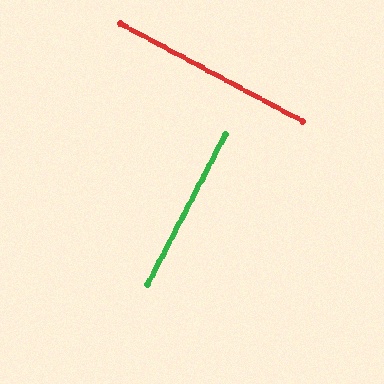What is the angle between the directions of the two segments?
Approximately 89 degrees.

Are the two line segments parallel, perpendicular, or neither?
Perpendicular — they meet at approximately 89°.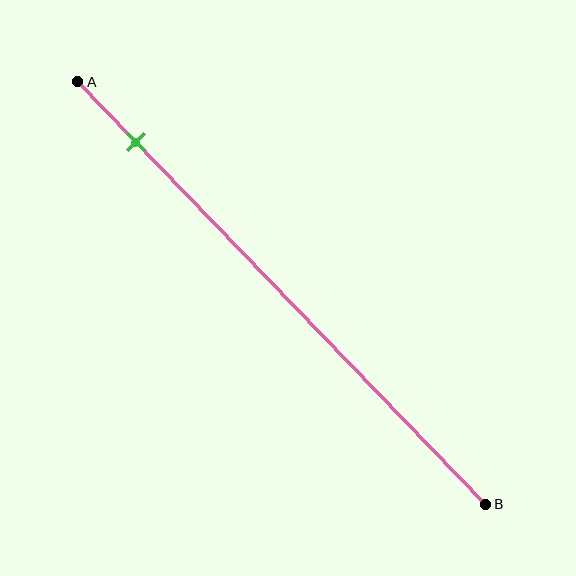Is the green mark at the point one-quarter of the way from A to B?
No, the mark is at about 15% from A, not at the 25% one-quarter point.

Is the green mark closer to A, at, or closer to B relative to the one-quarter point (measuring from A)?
The green mark is closer to point A than the one-quarter point of segment AB.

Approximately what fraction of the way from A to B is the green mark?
The green mark is approximately 15% of the way from A to B.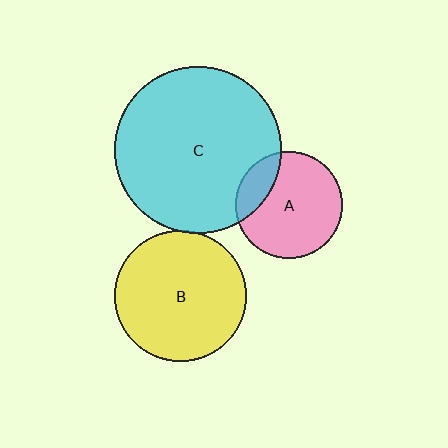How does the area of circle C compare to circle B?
Approximately 1.6 times.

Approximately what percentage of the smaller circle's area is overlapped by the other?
Approximately 20%.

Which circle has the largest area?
Circle C (cyan).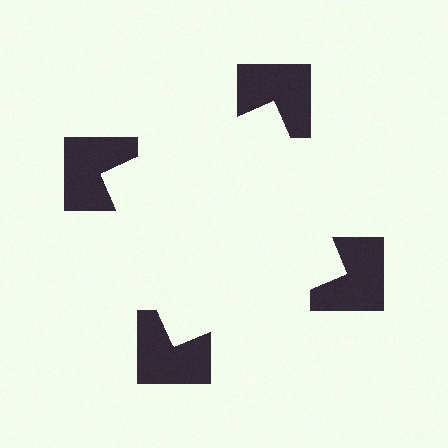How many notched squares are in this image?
There are 4 — one at each vertex of the illusory square.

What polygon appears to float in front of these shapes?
An illusory square — its edges are inferred from the aligned wedge cuts in the notched squares, not physically drawn.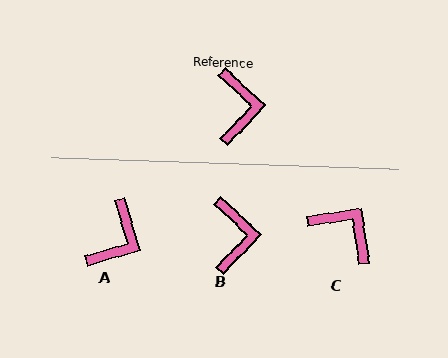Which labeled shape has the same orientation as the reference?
B.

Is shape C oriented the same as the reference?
No, it is off by about 52 degrees.